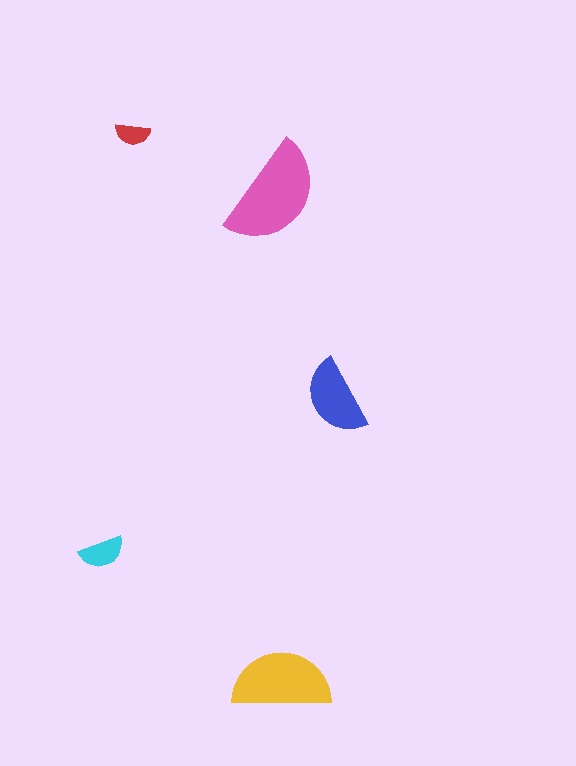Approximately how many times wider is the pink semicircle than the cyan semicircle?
About 2.5 times wider.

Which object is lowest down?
The yellow semicircle is bottommost.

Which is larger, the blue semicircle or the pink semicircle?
The pink one.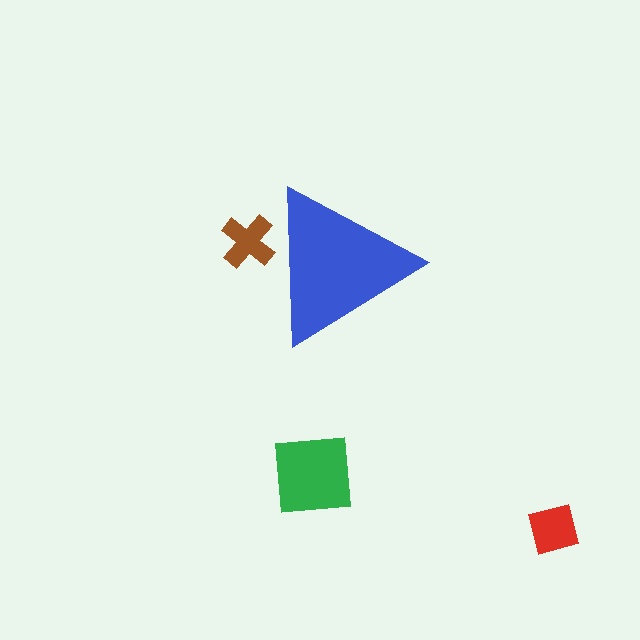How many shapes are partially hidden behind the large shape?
1 shape is partially hidden.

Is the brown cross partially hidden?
Yes, the brown cross is partially hidden behind the blue triangle.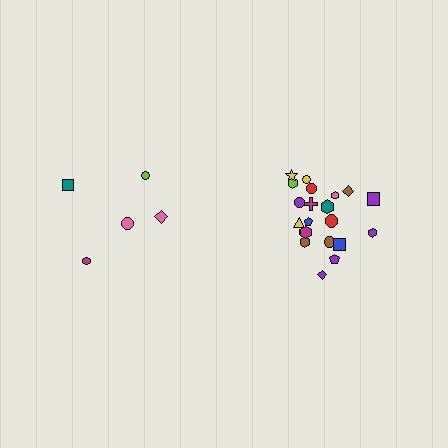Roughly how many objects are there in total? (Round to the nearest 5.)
Roughly 25 objects in total.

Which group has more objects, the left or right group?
The right group.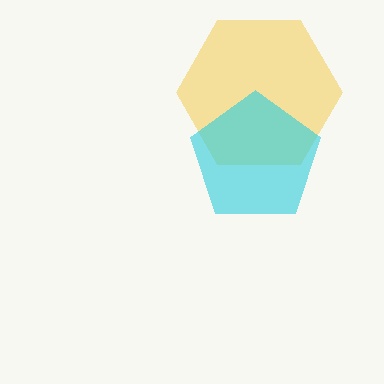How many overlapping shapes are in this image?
There are 2 overlapping shapes in the image.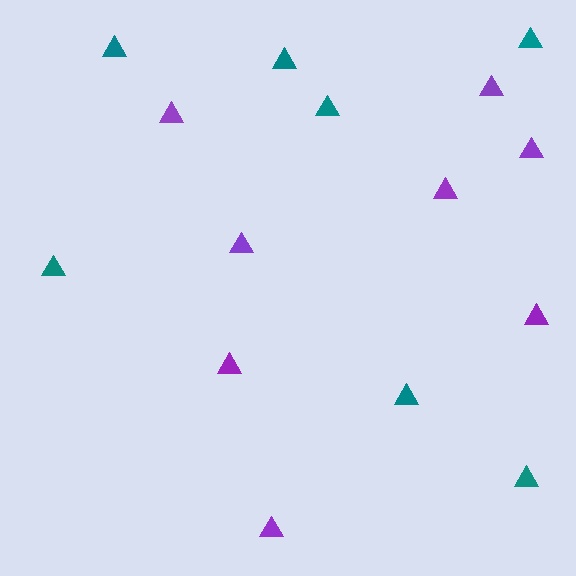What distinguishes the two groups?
There are 2 groups: one group of teal triangles (7) and one group of purple triangles (8).